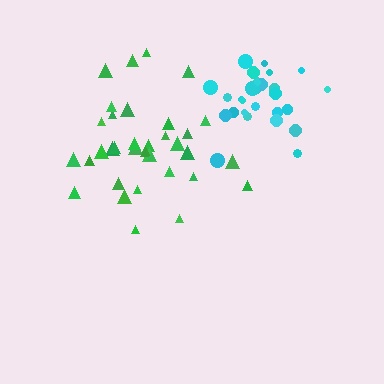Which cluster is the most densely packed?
Cyan.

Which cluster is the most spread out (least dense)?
Green.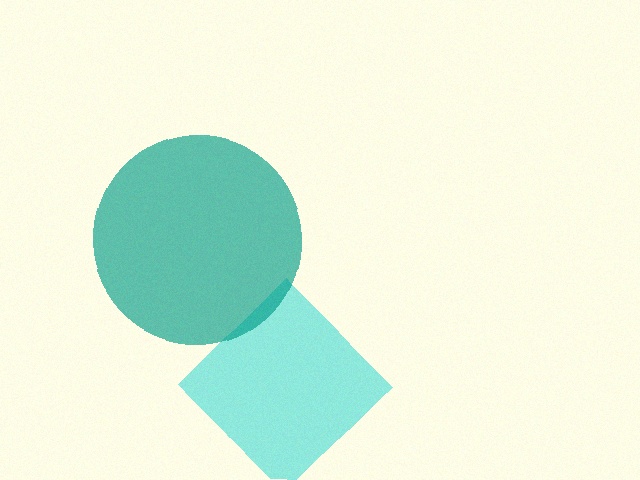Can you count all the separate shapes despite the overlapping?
Yes, there are 2 separate shapes.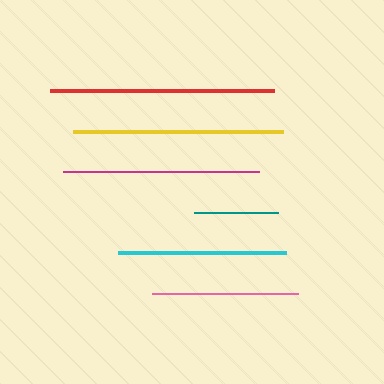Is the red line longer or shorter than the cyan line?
The red line is longer than the cyan line.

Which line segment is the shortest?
The teal line is the shortest at approximately 84 pixels.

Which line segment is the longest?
The red line is the longest at approximately 224 pixels.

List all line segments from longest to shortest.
From longest to shortest: red, yellow, magenta, cyan, pink, teal.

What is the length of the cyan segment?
The cyan segment is approximately 168 pixels long.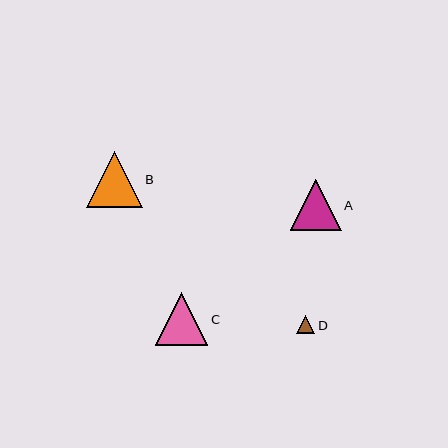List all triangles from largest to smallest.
From largest to smallest: B, C, A, D.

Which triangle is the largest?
Triangle B is the largest with a size of approximately 56 pixels.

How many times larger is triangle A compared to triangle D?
Triangle A is approximately 2.8 times the size of triangle D.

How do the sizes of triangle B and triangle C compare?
Triangle B and triangle C are approximately the same size.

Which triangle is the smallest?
Triangle D is the smallest with a size of approximately 18 pixels.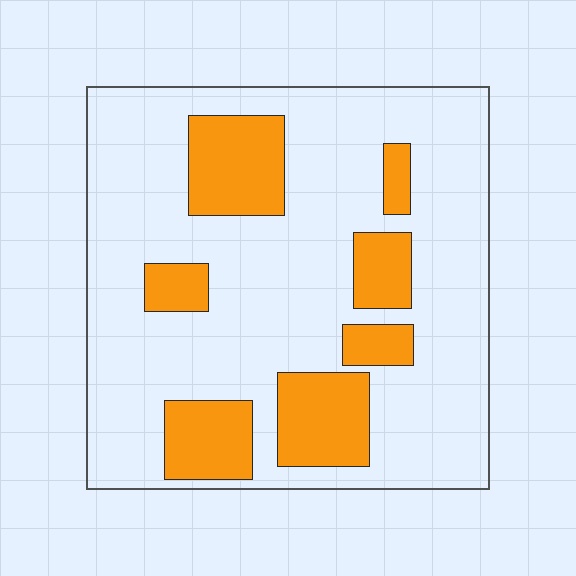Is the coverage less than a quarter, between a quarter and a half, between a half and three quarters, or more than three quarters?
Less than a quarter.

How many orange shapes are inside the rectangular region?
7.